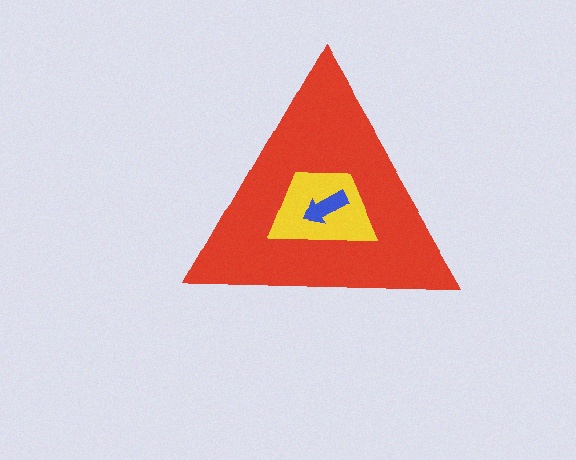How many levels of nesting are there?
3.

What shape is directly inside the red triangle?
The yellow trapezoid.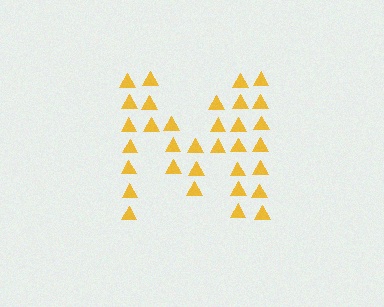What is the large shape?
The large shape is the letter M.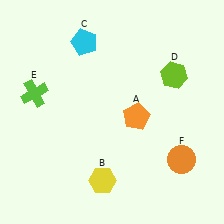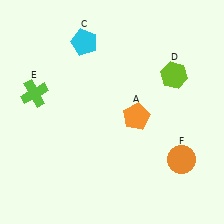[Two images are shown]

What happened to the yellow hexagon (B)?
The yellow hexagon (B) was removed in Image 2. It was in the bottom-left area of Image 1.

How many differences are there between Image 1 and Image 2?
There is 1 difference between the two images.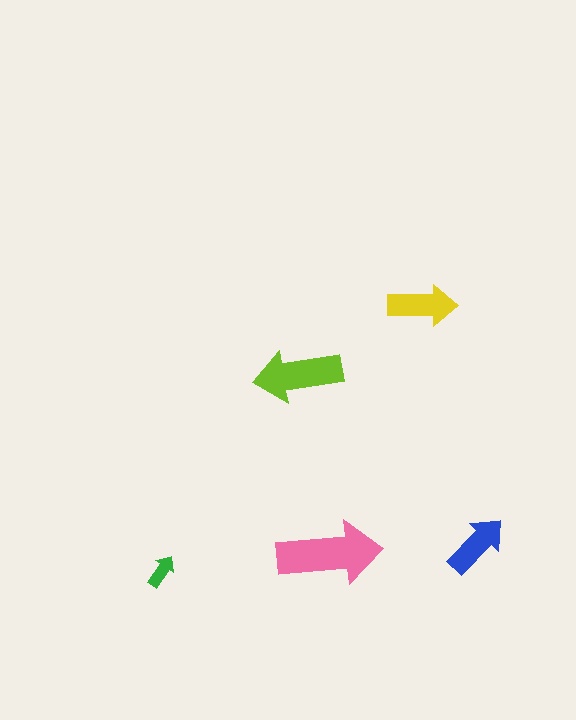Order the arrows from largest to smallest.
the pink one, the lime one, the yellow one, the blue one, the green one.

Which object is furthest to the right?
The blue arrow is rightmost.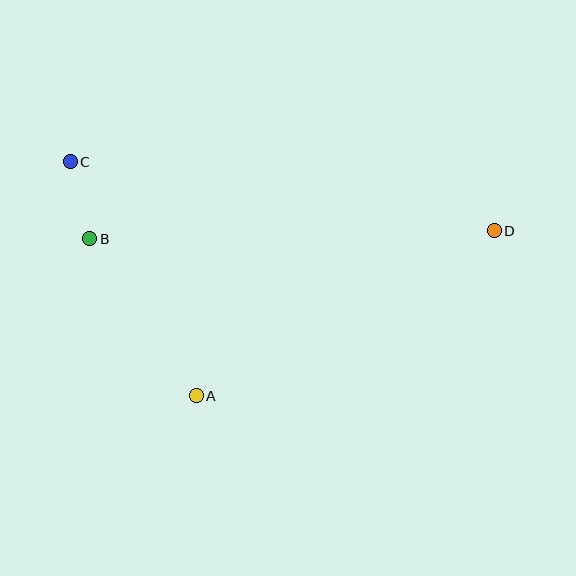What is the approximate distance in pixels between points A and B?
The distance between A and B is approximately 190 pixels.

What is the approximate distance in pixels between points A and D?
The distance between A and D is approximately 341 pixels.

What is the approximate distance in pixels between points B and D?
The distance between B and D is approximately 405 pixels.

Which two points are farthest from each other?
Points C and D are farthest from each other.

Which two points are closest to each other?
Points B and C are closest to each other.